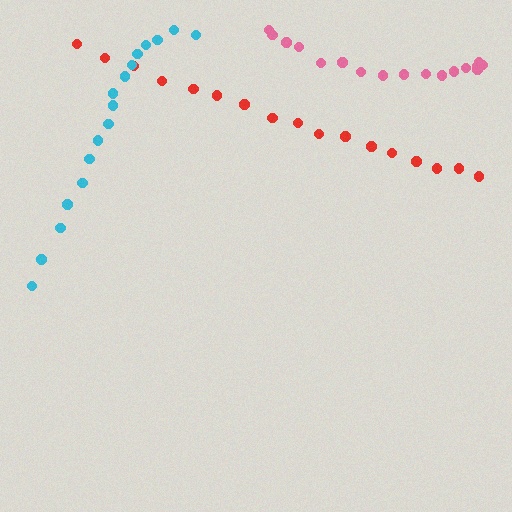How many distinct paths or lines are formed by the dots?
There are 3 distinct paths.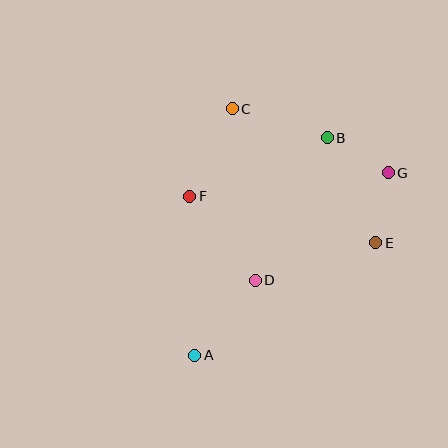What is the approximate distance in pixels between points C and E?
The distance between C and E is approximately 197 pixels.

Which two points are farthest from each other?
Points A and G are farthest from each other.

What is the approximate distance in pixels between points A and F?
The distance between A and F is approximately 159 pixels.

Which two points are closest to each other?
Points B and G are closest to each other.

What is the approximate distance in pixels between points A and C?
The distance between A and C is approximately 250 pixels.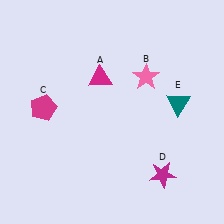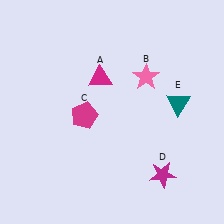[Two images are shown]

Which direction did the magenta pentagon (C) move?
The magenta pentagon (C) moved right.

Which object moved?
The magenta pentagon (C) moved right.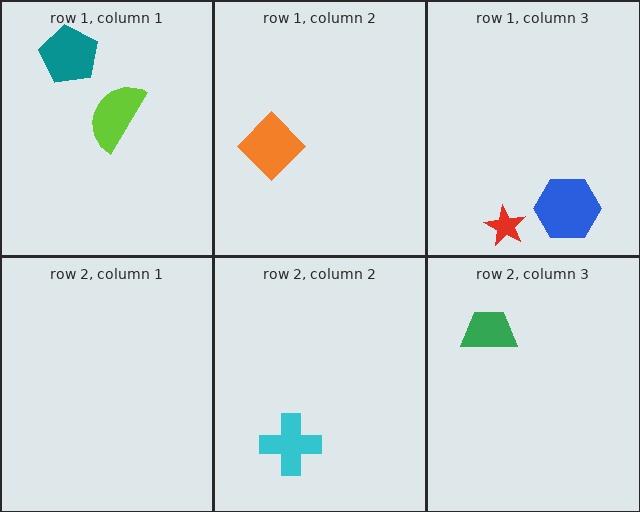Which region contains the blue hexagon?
The row 1, column 3 region.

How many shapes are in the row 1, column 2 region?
1.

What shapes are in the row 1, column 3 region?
The blue hexagon, the red star.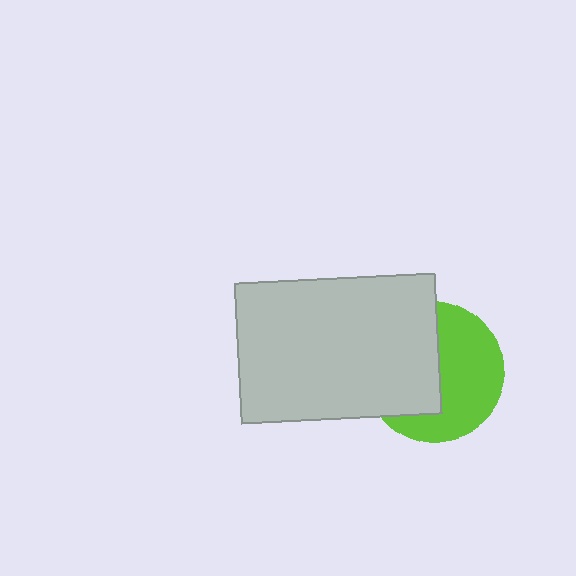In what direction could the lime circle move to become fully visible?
The lime circle could move right. That would shift it out from behind the light gray rectangle entirely.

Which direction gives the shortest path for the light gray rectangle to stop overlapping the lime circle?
Moving left gives the shortest separation.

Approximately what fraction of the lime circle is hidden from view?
Roughly 47% of the lime circle is hidden behind the light gray rectangle.